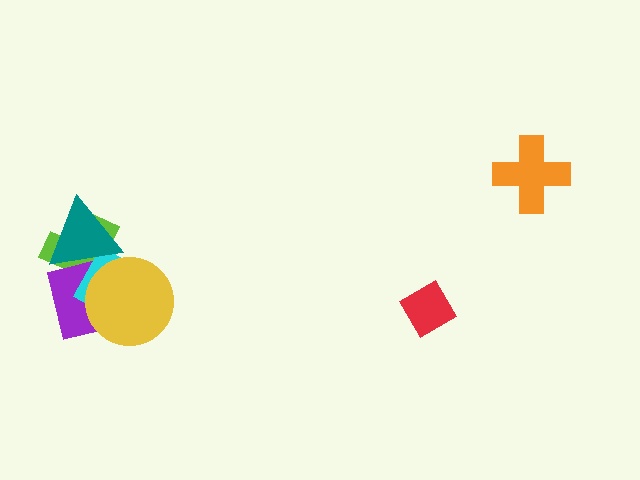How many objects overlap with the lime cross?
4 objects overlap with the lime cross.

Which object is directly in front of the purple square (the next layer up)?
The cyan rectangle is directly in front of the purple square.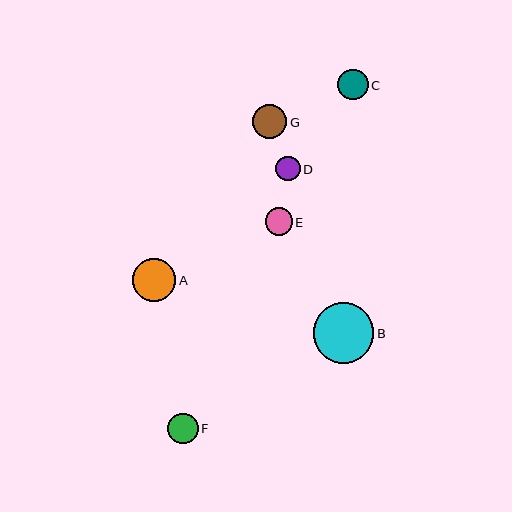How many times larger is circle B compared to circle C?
Circle B is approximately 2.0 times the size of circle C.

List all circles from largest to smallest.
From largest to smallest: B, A, G, C, F, E, D.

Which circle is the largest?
Circle B is the largest with a size of approximately 60 pixels.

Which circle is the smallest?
Circle D is the smallest with a size of approximately 25 pixels.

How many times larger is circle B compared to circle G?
Circle B is approximately 1.8 times the size of circle G.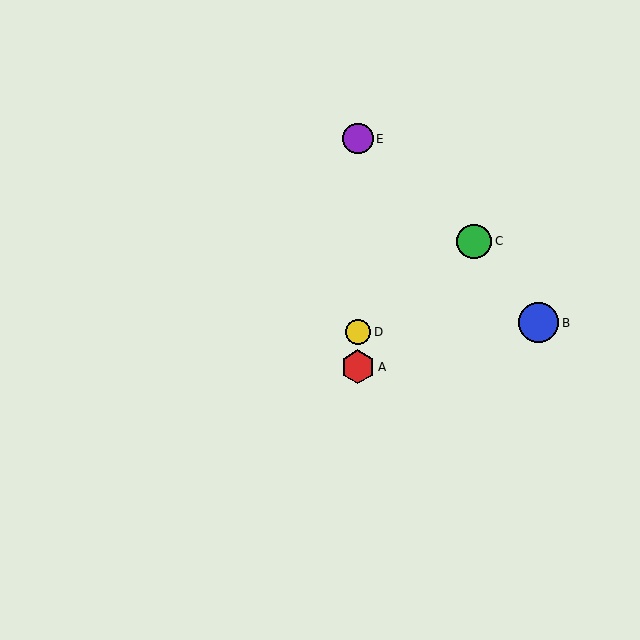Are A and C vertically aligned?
No, A is at x≈358 and C is at x≈474.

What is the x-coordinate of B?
Object B is at x≈539.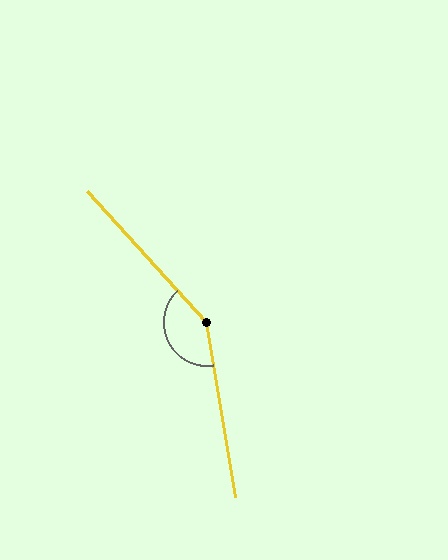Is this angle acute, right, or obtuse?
It is obtuse.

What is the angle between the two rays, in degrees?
Approximately 147 degrees.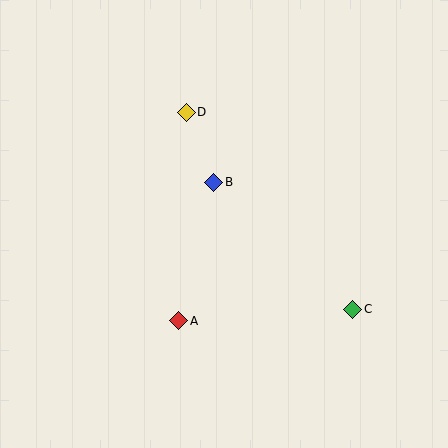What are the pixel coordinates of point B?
Point B is at (214, 182).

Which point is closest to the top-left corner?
Point D is closest to the top-left corner.